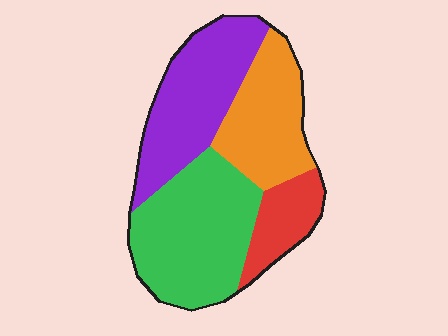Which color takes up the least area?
Red, at roughly 10%.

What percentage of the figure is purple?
Purple covers 29% of the figure.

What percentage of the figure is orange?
Orange takes up between a sixth and a third of the figure.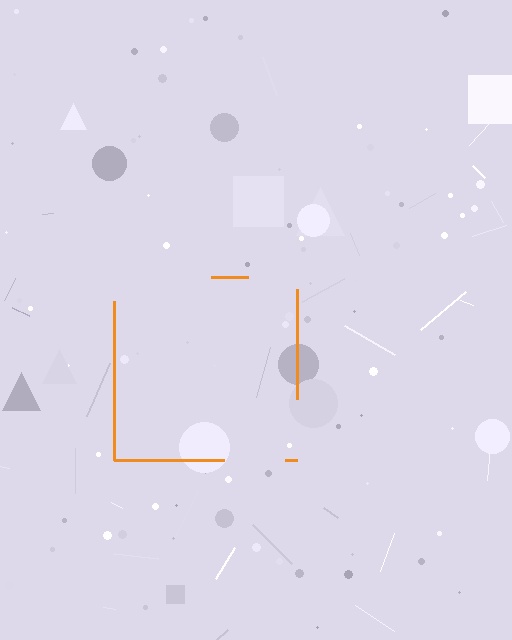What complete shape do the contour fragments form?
The contour fragments form a square.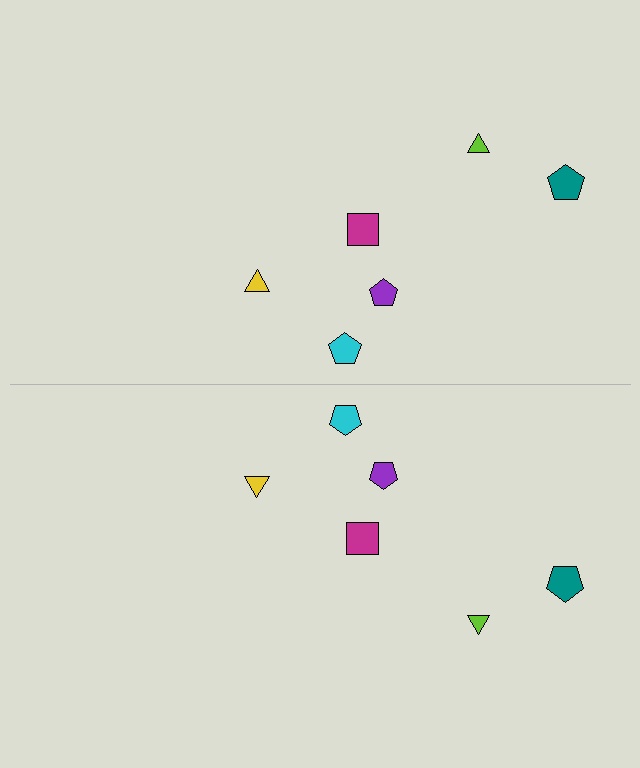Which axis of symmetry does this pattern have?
The pattern has a horizontal axis of symmetry running through the center of the image.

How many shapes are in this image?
There are 12 shapes in this image.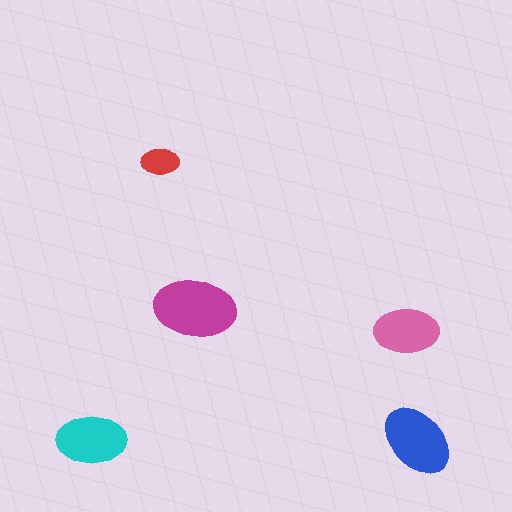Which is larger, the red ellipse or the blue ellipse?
The blue one.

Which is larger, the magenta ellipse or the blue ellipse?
The magenta one.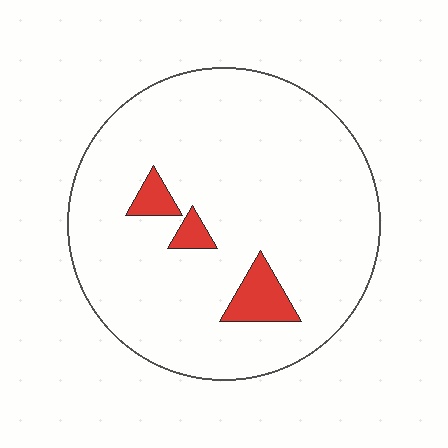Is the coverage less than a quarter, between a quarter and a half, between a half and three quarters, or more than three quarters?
Less than a quarter.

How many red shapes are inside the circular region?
3.